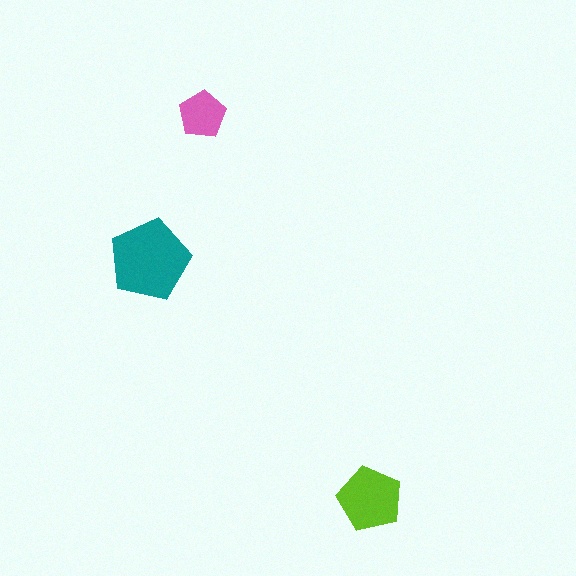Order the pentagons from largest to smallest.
the teal one, the lime one, the pink one.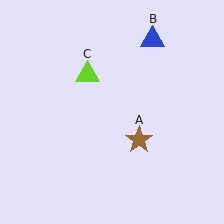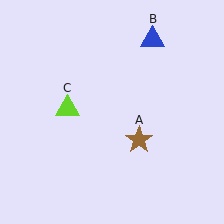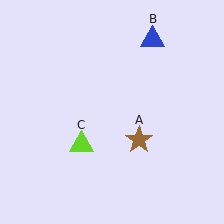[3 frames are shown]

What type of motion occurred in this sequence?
The lime triangle (object C) rotated counterclockwise around the center of the scene.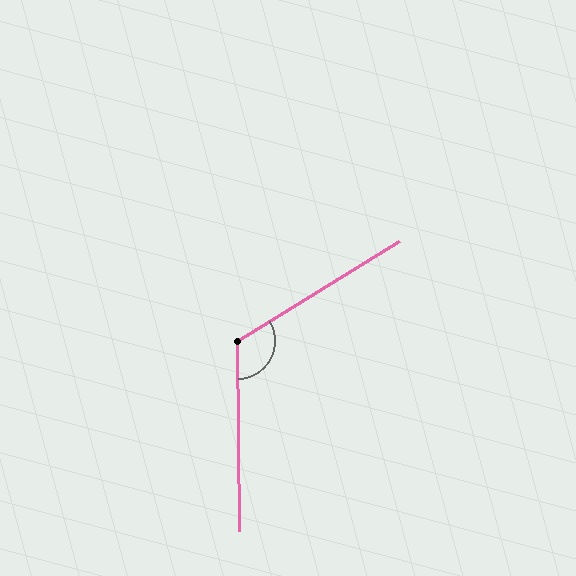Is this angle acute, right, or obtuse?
It is obtuse.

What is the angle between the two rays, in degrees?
Approximately 121 degrees.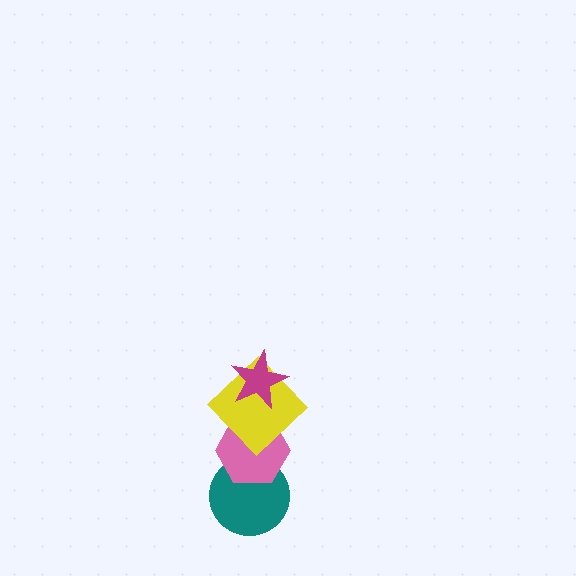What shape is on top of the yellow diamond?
The magenta star is on top of the yellow diamond.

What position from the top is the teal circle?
The teal circle is 4th from the top.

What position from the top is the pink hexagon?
The pink hexagon is 3rd from the top.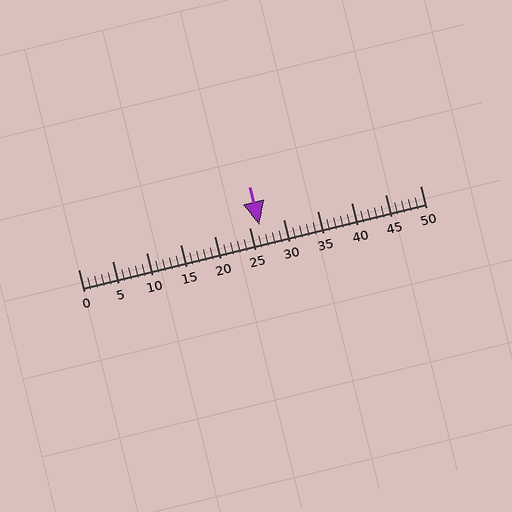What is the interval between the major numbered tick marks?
The major tick marks are spaced 5 units apart.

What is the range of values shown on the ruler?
The ruler shows values from 0 to 50.